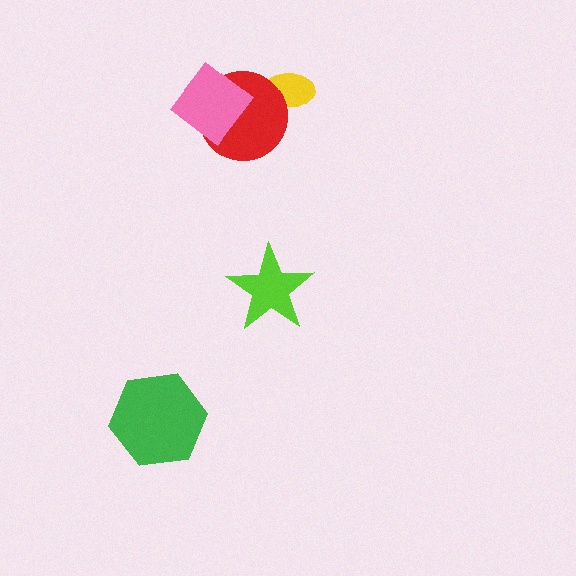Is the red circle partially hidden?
Yes, it is partially covered by another shape.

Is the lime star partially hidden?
No, no other shape covers it.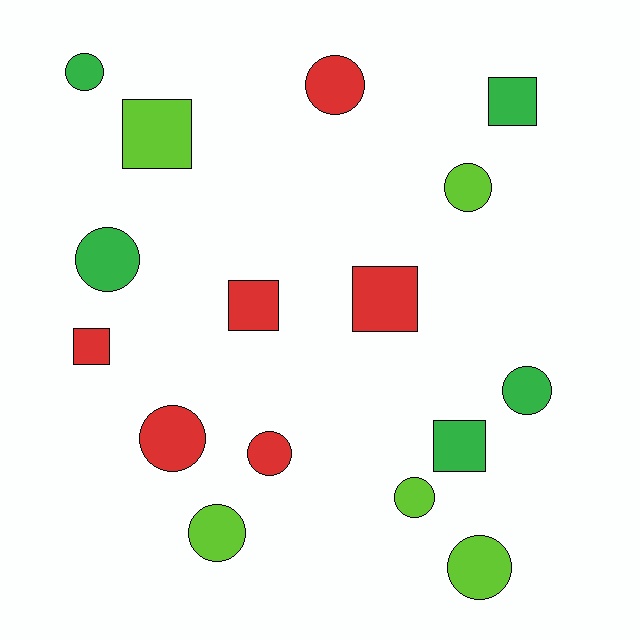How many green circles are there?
There are 3 green circles.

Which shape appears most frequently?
Circle, with 10 objects.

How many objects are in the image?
There are 16 objects.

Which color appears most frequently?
Red, with 6 objects.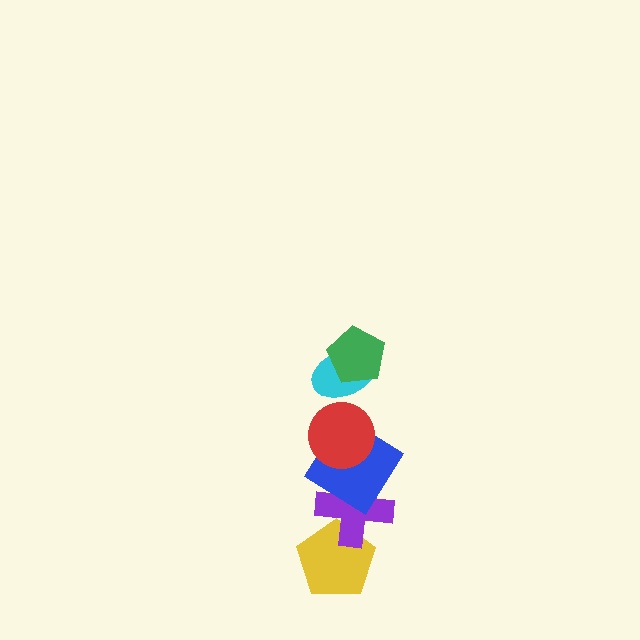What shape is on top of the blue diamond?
The red circle is on top of the blue diamond.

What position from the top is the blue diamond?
The blue diamond is 4th from the top.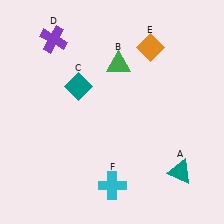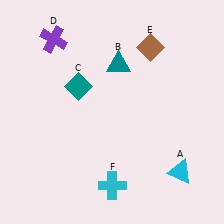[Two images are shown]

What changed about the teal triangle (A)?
In Image 1, A is teal. In Image 2, it changed to cyan.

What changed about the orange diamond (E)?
In Image 1, E is orange. In Image 2, it changed to brown.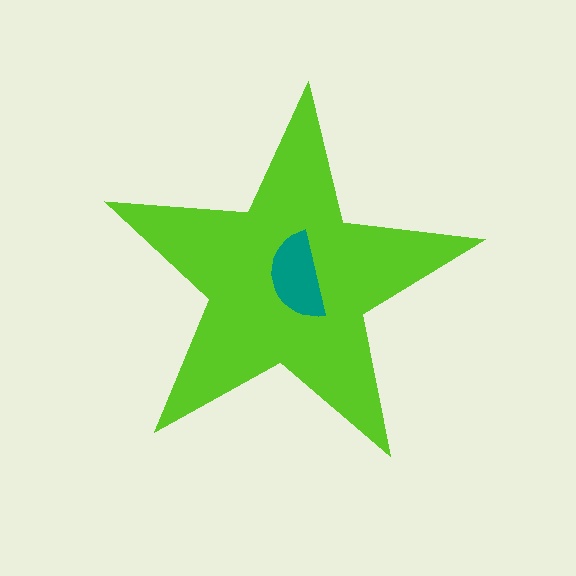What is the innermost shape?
The teal semicircle.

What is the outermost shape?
The lime star.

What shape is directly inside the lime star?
The teal semicircle.